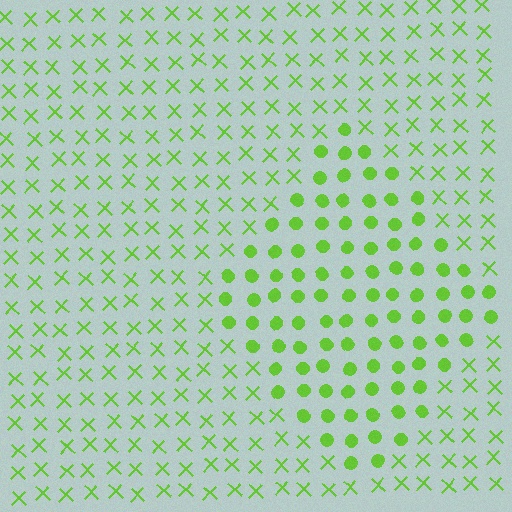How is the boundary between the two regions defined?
The boundary is defined by a change in element shape: circles inside vs. X marks outside. All elements share the same color and spacing.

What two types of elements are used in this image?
The image uses circles inside the diamond region and X marks outside it.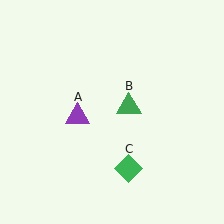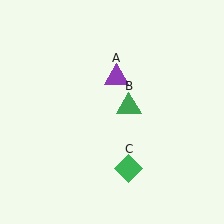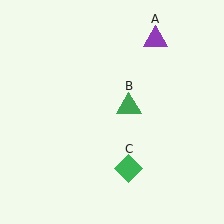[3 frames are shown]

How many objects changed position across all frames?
1 object changed position: purple triangle (object A).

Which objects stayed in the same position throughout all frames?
Green triangle (object B) and green diamond (object C) remained stationary.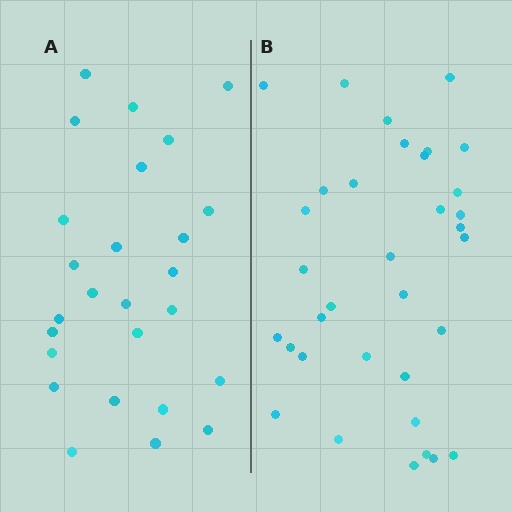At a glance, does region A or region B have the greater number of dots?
Region B (the right region) has more dots.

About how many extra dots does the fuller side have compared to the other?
Region B has roughly 8 or so more dots than region A.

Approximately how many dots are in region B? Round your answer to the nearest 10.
About 30 dots. (The exact count is 34, which rounds to 30.)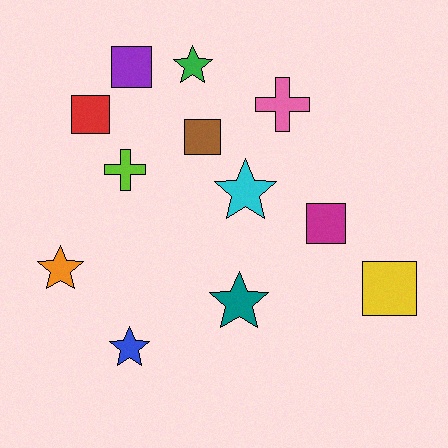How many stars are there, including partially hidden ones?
There are 5 stars.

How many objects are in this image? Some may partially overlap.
There are 12 objects.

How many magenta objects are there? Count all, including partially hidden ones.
There is 1 magenta object.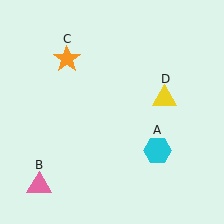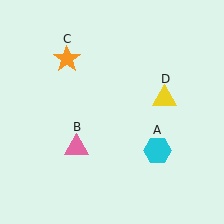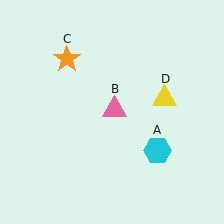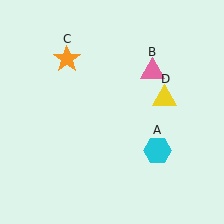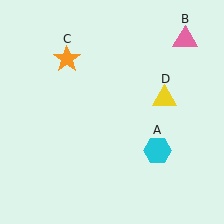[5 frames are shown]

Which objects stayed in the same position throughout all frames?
Cyan hexagon (object A) and orange star (object C) and yellow triangle (object D) remained stationary.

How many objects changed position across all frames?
1 object changed position: pink triangle (object B).